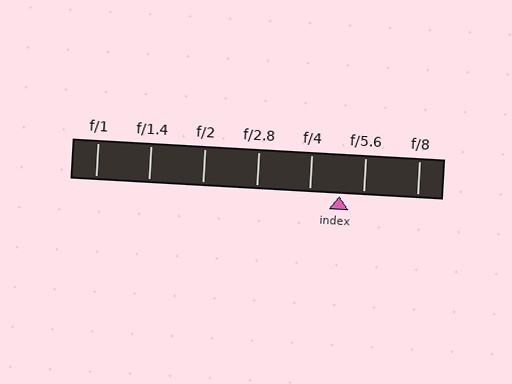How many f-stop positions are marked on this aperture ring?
There are 7 f-stop positions marked.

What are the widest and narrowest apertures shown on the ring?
The widest aperture shown is f/1 and the narrowest is f/8.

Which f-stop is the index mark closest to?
The index mark is closest to f/5.6.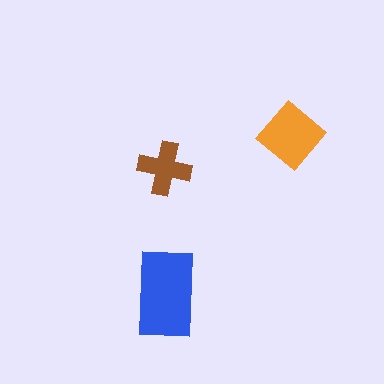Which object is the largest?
The blue rectangle.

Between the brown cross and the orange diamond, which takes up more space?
The orange diamond.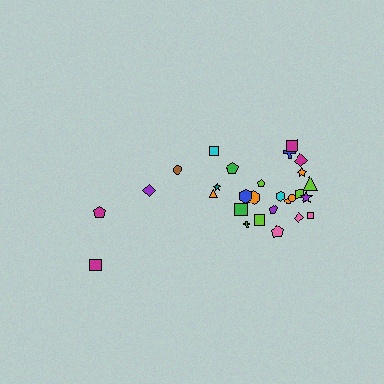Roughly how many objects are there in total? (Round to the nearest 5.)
Roughly 30 objects in total.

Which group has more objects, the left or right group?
The right group.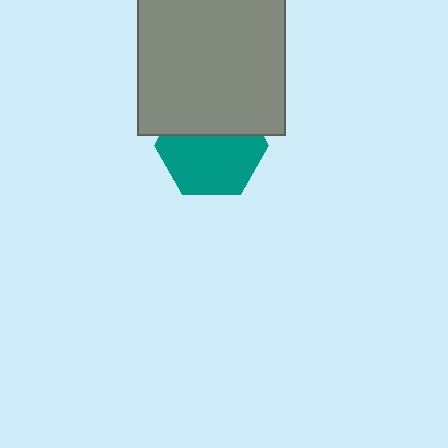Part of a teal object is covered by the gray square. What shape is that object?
It is a hexagon.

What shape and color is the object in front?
The object in front is a gray square.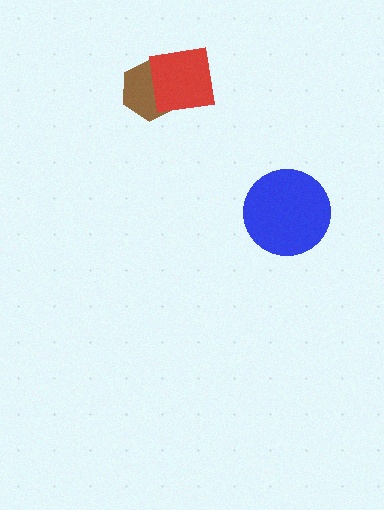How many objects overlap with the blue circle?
0 objects overlap with the blue circle.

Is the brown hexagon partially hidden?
Yes, it is partially covered by another shape.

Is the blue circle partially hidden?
No, no other shape covers it.